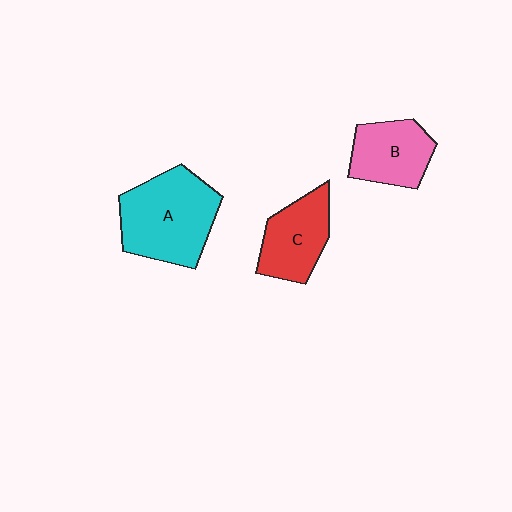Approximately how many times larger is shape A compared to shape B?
Approximately 1.6 times.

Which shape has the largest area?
Shape A (cyan).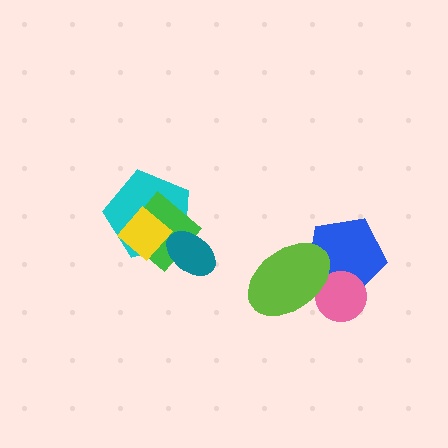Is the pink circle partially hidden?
Yes, it is partially covered by another shape.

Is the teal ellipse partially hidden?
No, no other shape covers it.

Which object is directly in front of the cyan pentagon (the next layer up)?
The green diamond is directly in front of the cyan pentagon.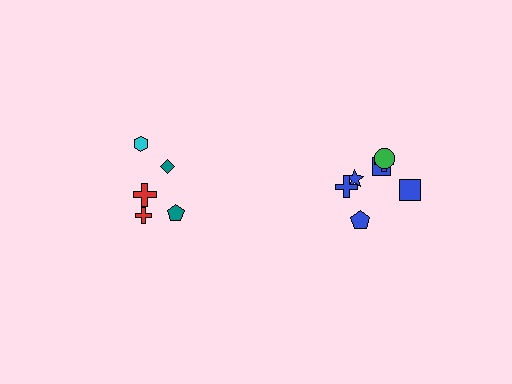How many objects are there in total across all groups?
There are 12 objects.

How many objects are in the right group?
There are 7 objects.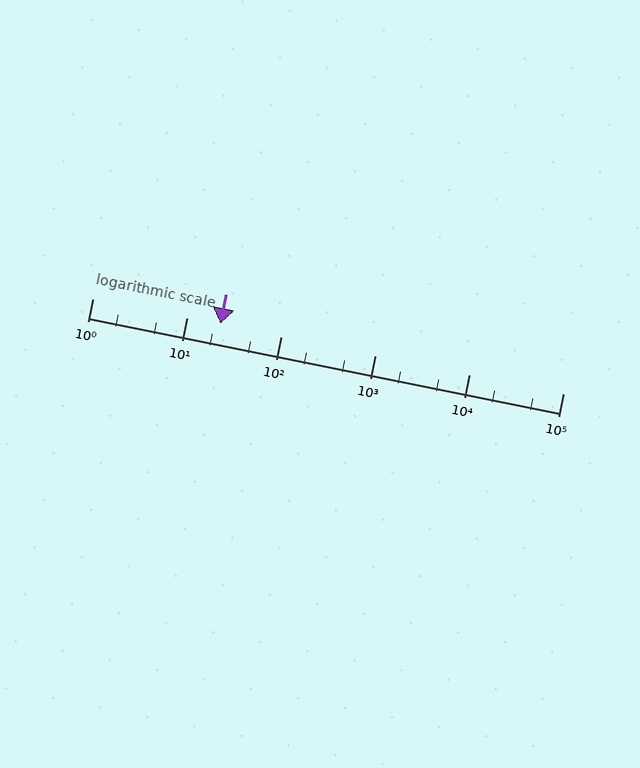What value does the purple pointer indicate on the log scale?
The pointer indicates approximately 23.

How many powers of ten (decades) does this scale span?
The scale spans 5 decades, from 1 to 100000.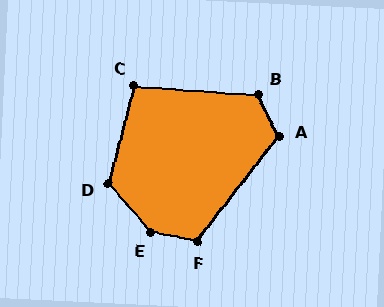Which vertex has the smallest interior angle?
C, at approximately 101 degrees.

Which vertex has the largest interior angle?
E, at approximately 143 degrees.